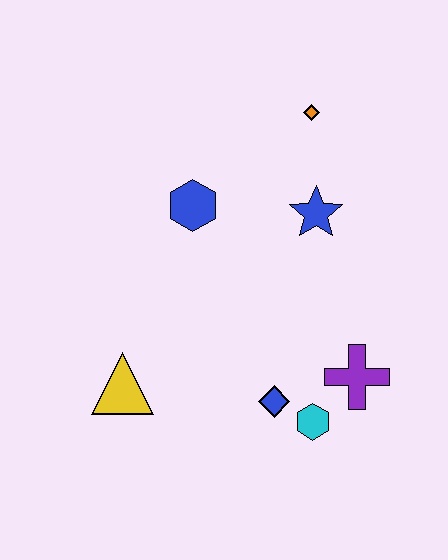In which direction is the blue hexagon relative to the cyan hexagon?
The blue hexagon is above the cyan hexagon.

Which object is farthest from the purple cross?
The orange diamond is farthest from the purple cross.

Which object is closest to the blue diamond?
The cyan hexagon is closest to the blue diamond.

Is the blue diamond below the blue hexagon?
Yes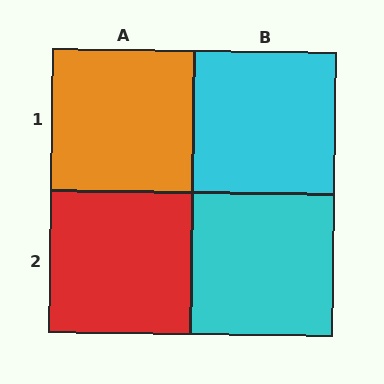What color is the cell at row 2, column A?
Red.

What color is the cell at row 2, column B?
Cyan.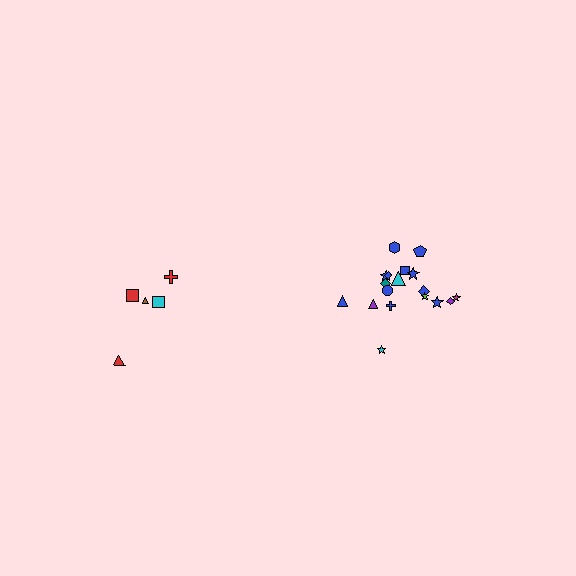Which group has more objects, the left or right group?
The right group.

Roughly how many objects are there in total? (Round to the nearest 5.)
Roughly 25 objects in total.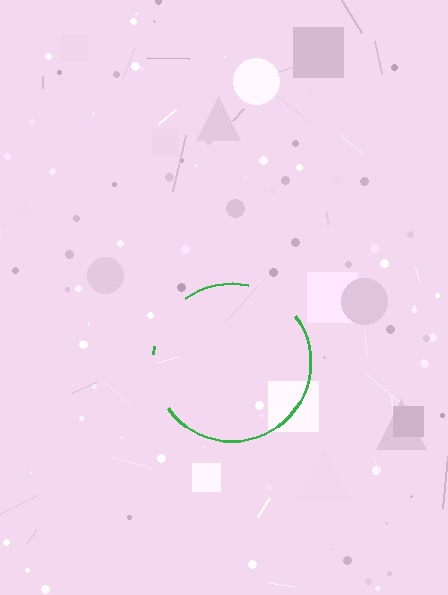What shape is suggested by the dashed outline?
The dashed outline suggests a circle.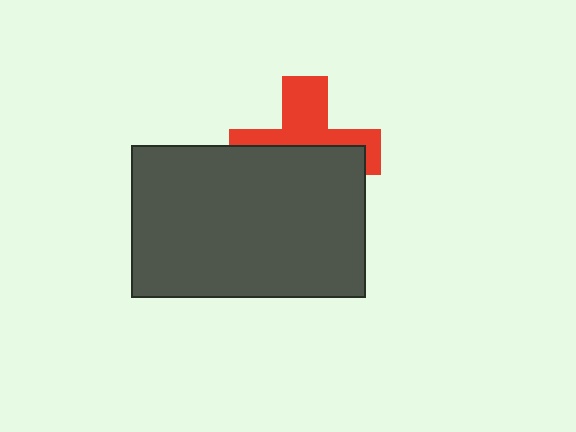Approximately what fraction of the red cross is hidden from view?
Roughly 55% of the red cross is hidden behind the dark gray rectangle.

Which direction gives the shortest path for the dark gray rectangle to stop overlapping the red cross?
Moving down gives the shortest separation.